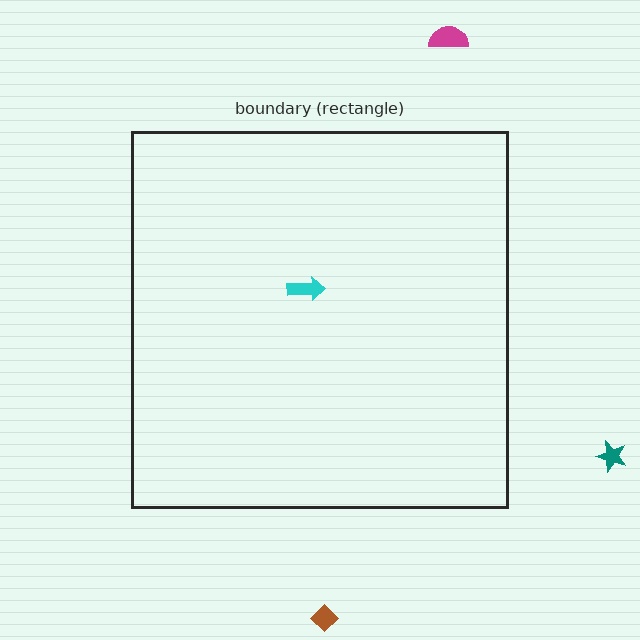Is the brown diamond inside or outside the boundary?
Outside.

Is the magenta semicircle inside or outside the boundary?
Outside.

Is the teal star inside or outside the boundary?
Outside.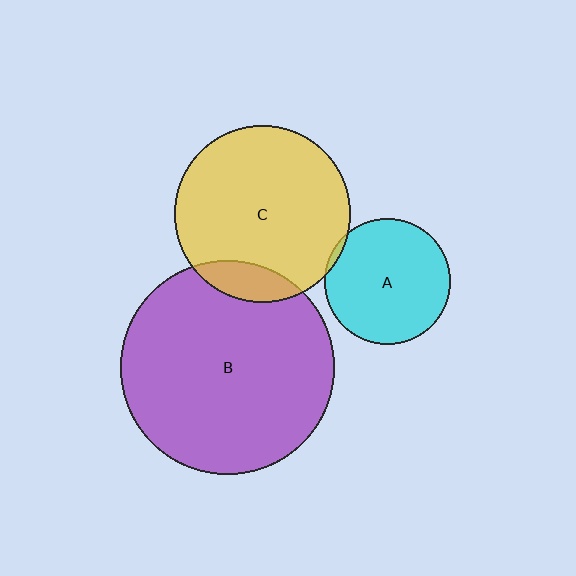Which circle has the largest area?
Circle B (purple).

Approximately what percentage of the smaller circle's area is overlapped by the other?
Approximately 10%.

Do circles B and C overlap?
Yes.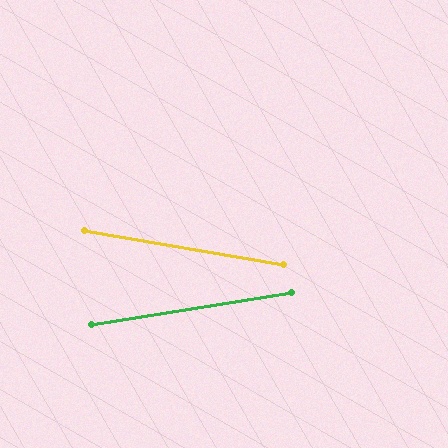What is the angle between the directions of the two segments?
Approximately 19 degrees.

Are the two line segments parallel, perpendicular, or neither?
Neither parallel nor perpendicular — they differ by about 19°.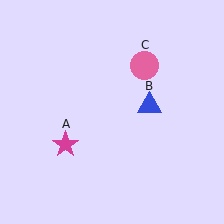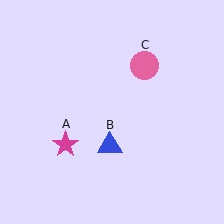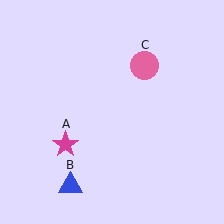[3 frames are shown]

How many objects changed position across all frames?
1 object changed position: blue triangle (object B).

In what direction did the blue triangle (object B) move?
The blue triangle (object B) moved down and to the left.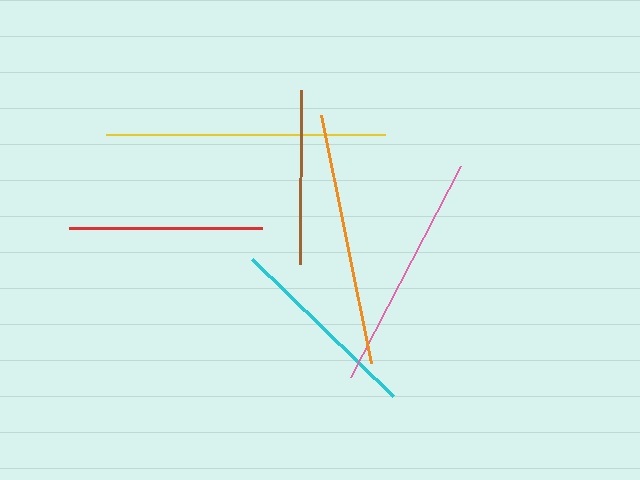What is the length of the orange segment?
The orange segment is approximately 253 pixels long.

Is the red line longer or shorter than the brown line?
The red line is longer than the brown line.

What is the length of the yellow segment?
The yellow segment is approximately 280 pixels long.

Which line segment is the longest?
The yellow line is the longest at approximately 280 pixels.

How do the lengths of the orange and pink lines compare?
The orange and pink lines are approximately the same length.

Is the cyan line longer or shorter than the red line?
The cyan line is longer than the red line.